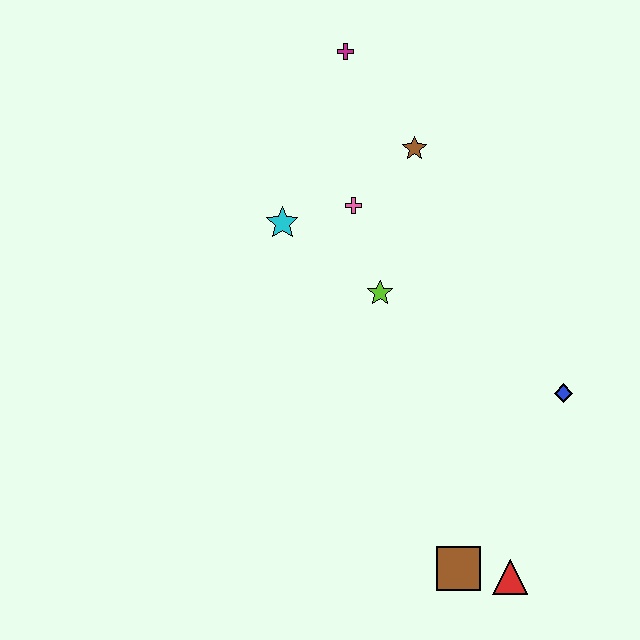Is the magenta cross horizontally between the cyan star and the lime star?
Yes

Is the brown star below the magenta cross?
Yes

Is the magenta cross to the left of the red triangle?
Yes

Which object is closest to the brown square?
The red triangle is closest to the brown square.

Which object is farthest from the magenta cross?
The red triangle is farthest from the magenta cross.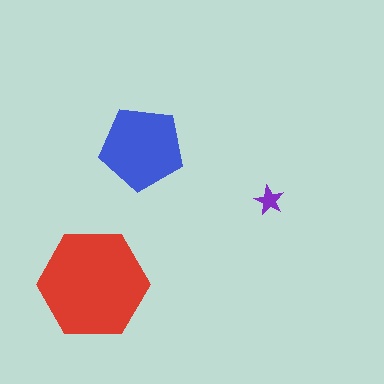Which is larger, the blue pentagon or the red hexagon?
The red hexagon.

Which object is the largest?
The red hexagon.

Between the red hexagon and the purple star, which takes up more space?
The red hexagon.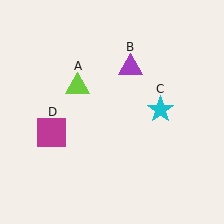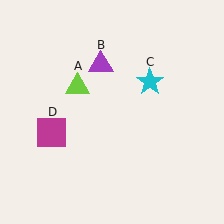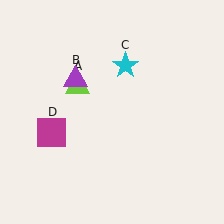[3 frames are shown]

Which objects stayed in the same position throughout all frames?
Lime triangle (object A) and magenta square (object D) remained stationary.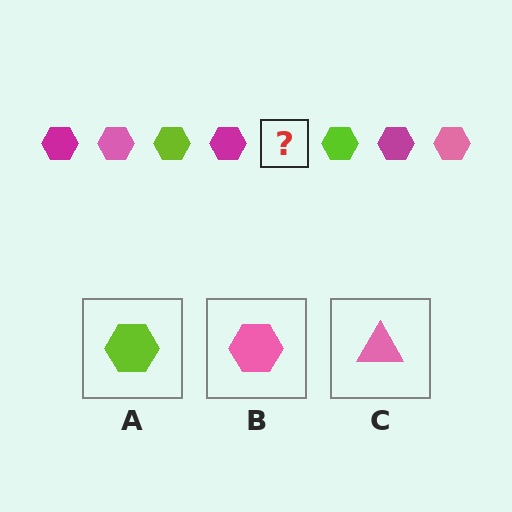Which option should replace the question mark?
Option B.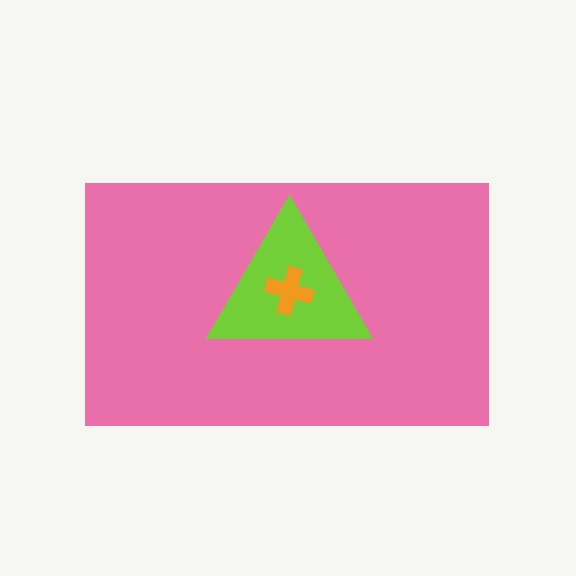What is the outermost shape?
The pink rectangle.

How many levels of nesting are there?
3.